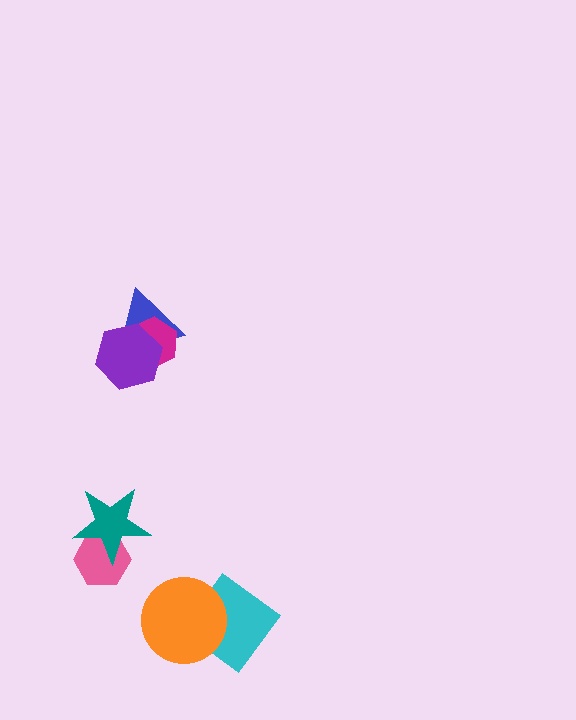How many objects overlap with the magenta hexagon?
2 objects overlap with the magenta hexagon.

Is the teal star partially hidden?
No, no other shape covers it.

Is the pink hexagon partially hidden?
Yes, it is partially covered by another shape.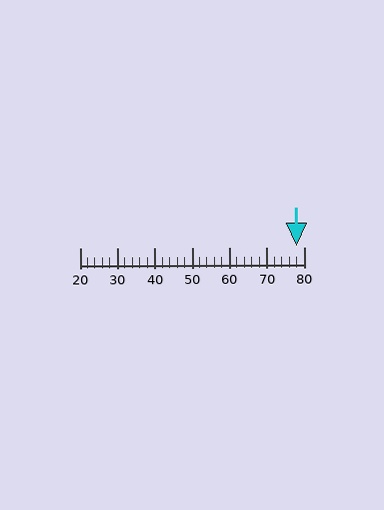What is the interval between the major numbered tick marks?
The major tick marks are spaced 10 units apart.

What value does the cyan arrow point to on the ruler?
The cyan arrow points to approximately 78.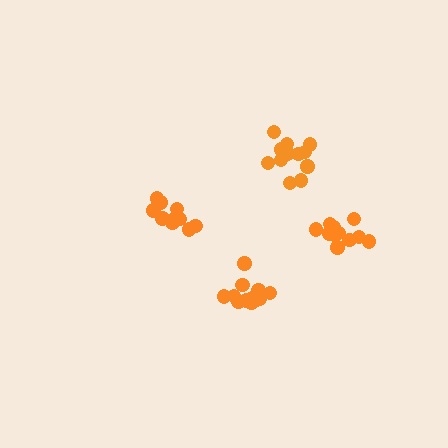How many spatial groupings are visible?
There are 4 spatial groupings.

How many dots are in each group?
Group 1: 14 dots, Group 2: 11 dots, Group 3: 13 dots, Group 4: 10 dots (48 total).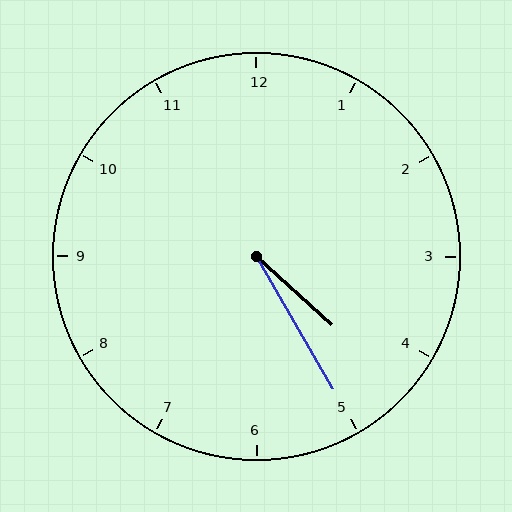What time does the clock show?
4:25.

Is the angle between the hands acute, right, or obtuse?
It is acute.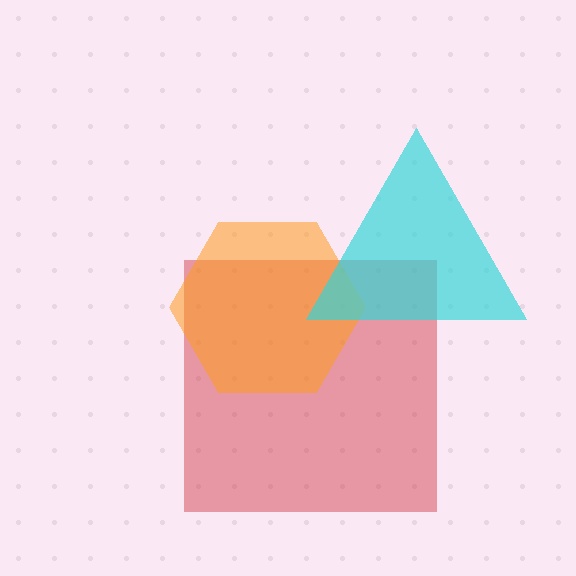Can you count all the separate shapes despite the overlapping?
Yes, there are 3 separate shapes.